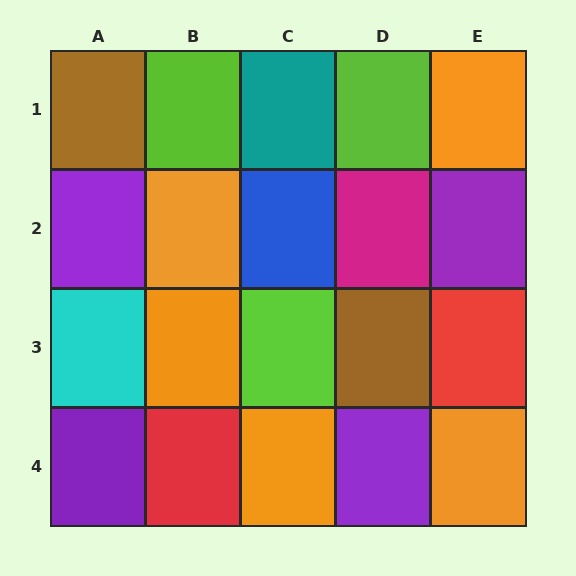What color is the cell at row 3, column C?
Lime.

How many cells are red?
2 cells are red.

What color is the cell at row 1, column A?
Brown.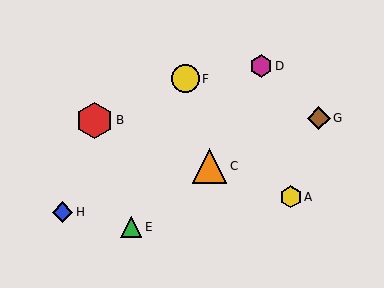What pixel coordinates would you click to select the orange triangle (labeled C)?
Click at (210, 166) to select the orange triangle C.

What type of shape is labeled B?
Shape B is a red hexagon.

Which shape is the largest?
The red hexagon (labeled B) is the largest.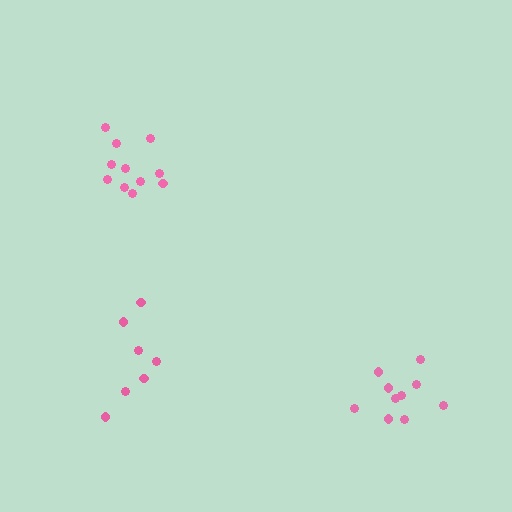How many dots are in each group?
Group 1: 10 dots, Group 2: 7 dots, Group 3: 11 dots (28 total).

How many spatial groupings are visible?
There are 3 spatial groupings.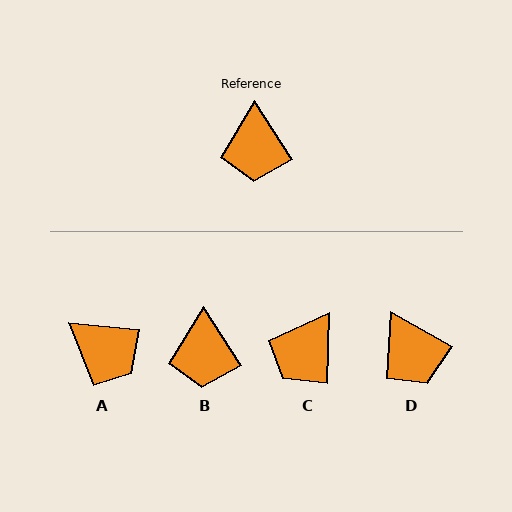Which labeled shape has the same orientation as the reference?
B.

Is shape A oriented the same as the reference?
No, it is off by about 52 degrees.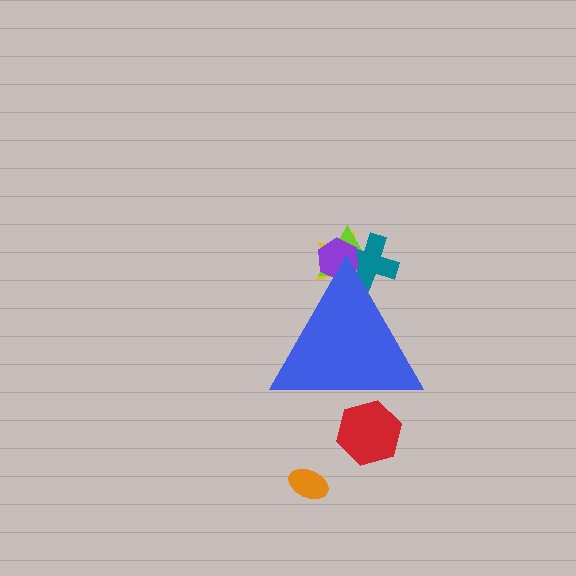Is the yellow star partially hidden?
Yes, the yellow star is partially hidden behind the blue triangle.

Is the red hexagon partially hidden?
Yes, the red hexagon is partially hidden behind the blue triangle.